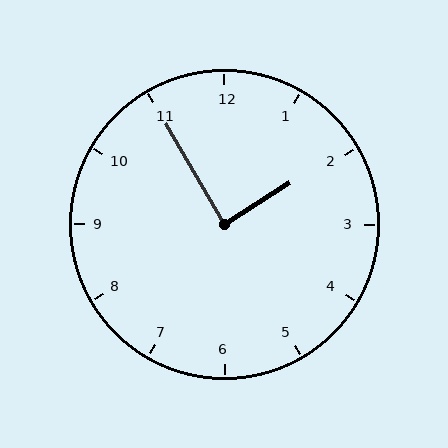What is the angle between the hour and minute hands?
Approximately 88 degrees.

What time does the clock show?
1:55.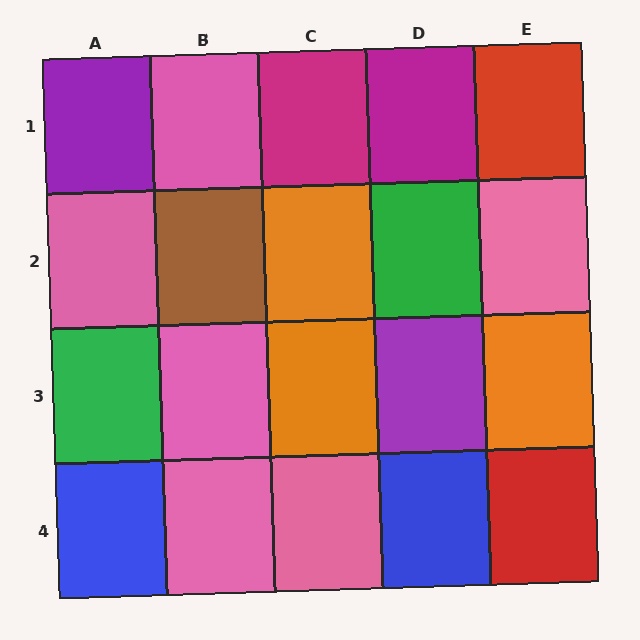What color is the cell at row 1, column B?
Pink.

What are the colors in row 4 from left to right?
Blue, pink, pink, blue, red.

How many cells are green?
2 cells are green.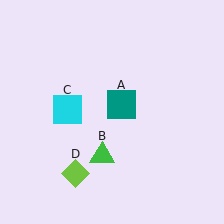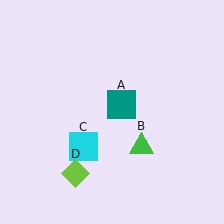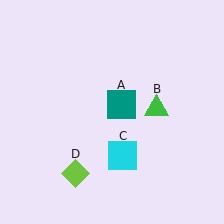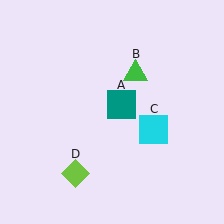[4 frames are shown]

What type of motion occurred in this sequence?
The green triangle (object B), cyan square (object C) rotated counterclockwise around the center of the scene.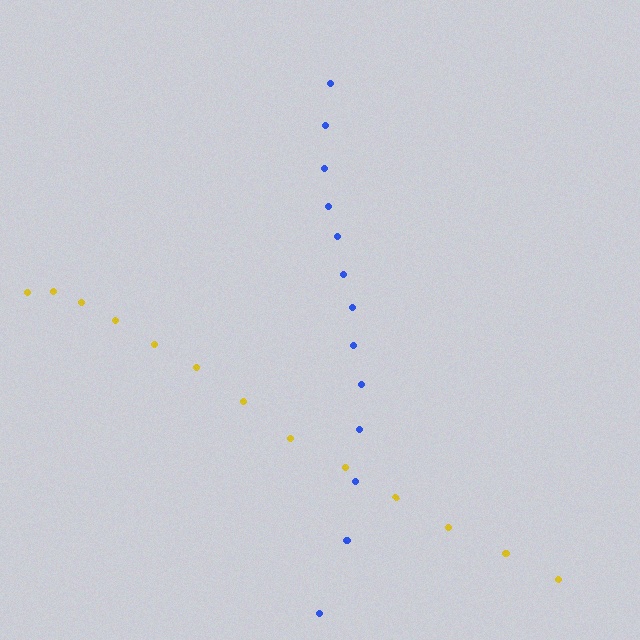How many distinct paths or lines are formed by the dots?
There are 2 distinct paths.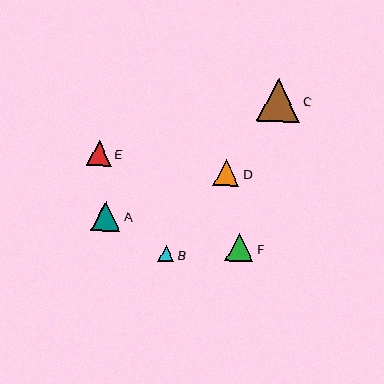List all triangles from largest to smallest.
From largest to smallest: C, A, F, D, E, B.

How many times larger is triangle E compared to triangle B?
Triangle E is approximately 1.6 times the size of triangle B.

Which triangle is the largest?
Triangle C is the largest with a size of approximately 42 pixels.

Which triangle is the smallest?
Triangle B is the smallest with a size of approximately 16 pixels.